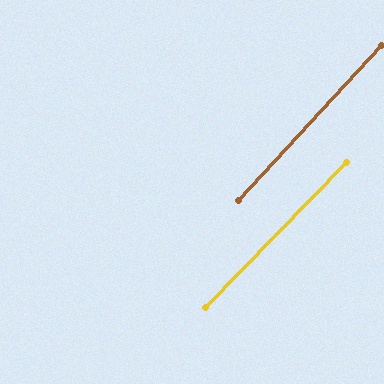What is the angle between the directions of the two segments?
Approximately 1 degree.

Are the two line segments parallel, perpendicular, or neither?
Parallel — their directions differ by only 1.3°.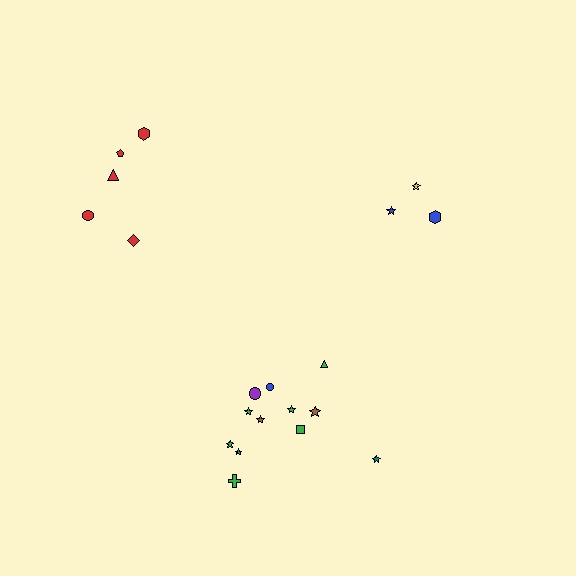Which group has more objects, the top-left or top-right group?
The top-left group.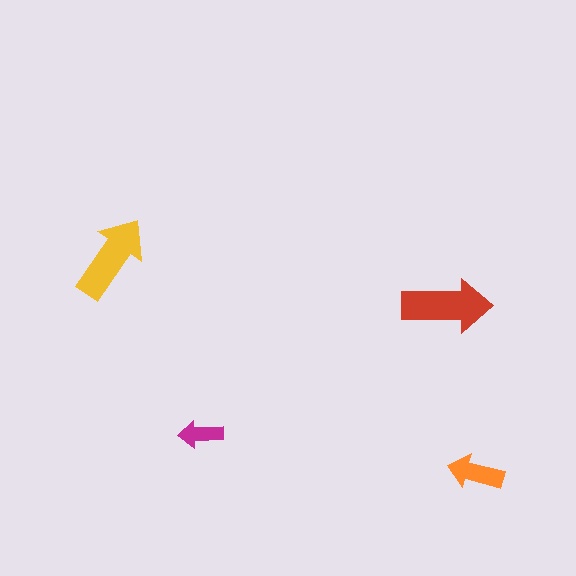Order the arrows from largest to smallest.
the red one, the yellow one, the orange one, the magenta one.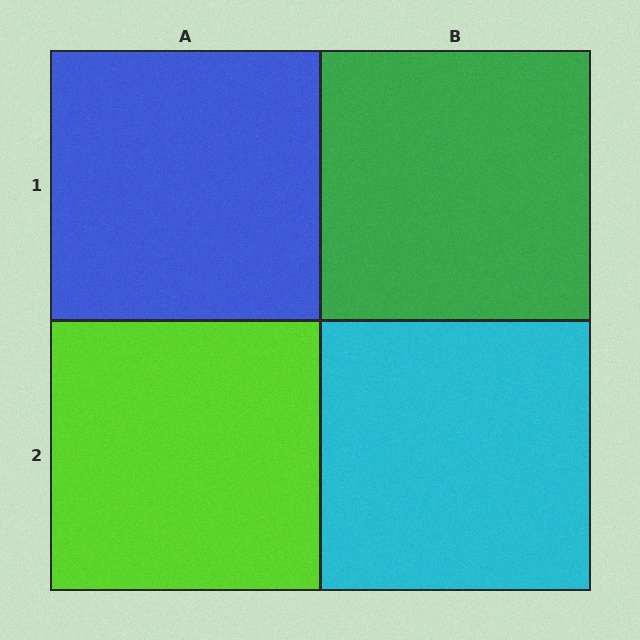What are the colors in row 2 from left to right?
Lime, cyan.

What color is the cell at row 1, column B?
Green.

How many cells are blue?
1 cell is blue.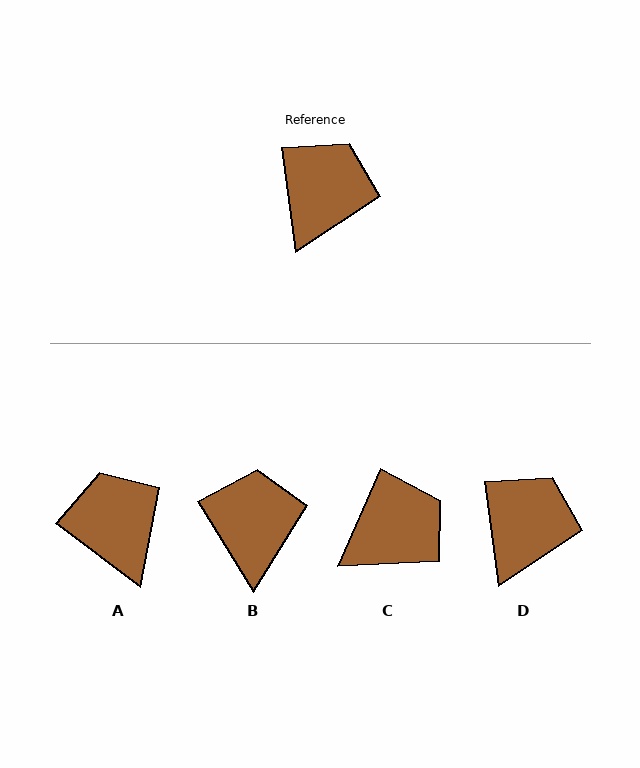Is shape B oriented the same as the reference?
No, it is off by about 24 degrees.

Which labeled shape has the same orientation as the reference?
D.